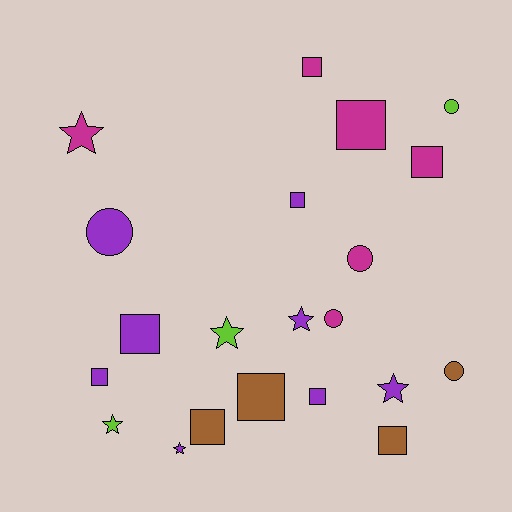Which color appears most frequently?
Purple, with 8 objects.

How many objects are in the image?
There are 21 objects.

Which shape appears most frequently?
Square, with 10 objects.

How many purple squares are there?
There are 4 purple squares.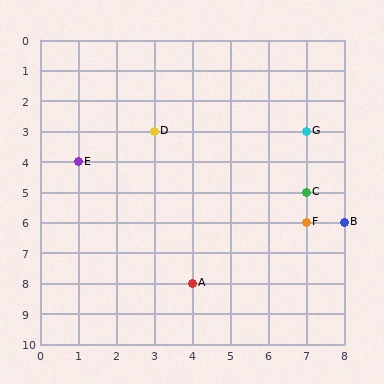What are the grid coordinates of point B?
Point B is at grid coordinates (8, 6).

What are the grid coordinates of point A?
Point A is at grid coordinates (4, 8).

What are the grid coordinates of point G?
Point G is at grid coordinates (7, 3).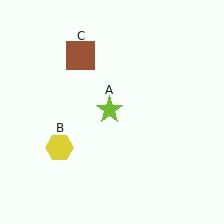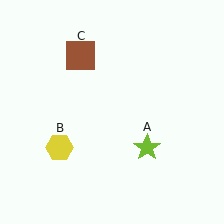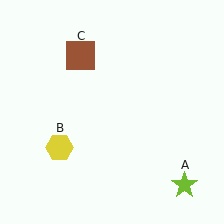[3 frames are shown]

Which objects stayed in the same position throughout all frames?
Yellow hexagon (object B) and brown square (object C) remained stationary.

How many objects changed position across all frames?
1 object changed position: lime star (object A).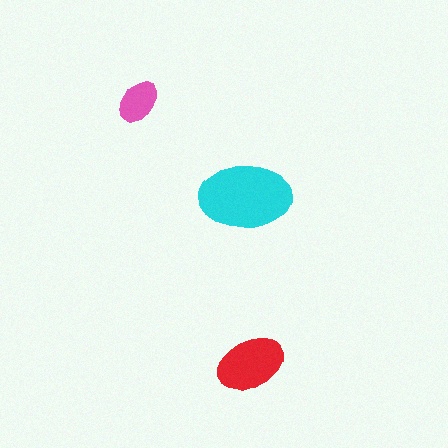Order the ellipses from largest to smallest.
the cyan one, the red one, the pink one.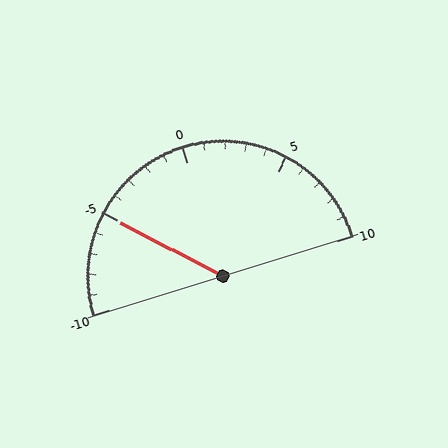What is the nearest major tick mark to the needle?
The nearest major tick mark is -5.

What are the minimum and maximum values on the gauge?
The gauge ranges from -10 to 10.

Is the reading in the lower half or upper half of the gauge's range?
The reading is in the lower half of the range (-10 to 10).